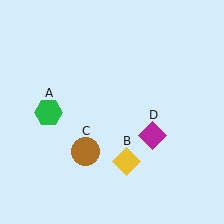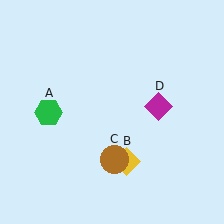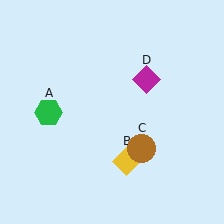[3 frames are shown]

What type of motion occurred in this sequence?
The brown circle (object C), magenta diamond (object D) rotated counterclockwise around the center of the scene.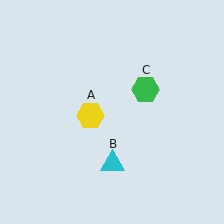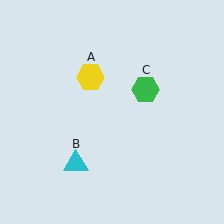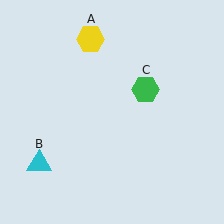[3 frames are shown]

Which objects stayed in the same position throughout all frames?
Green hexagon (object C) remained stationary.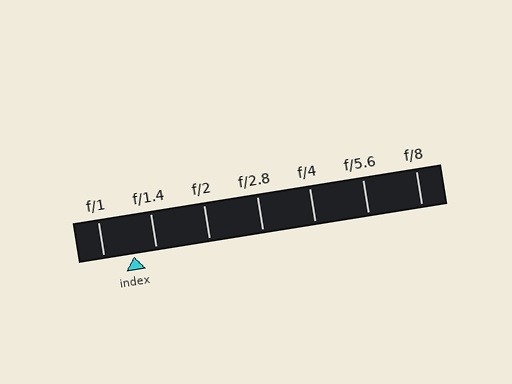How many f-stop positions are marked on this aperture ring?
There are 7 f-stop positions marked.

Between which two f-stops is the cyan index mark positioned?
The index mark is between f/1 and f/1.4.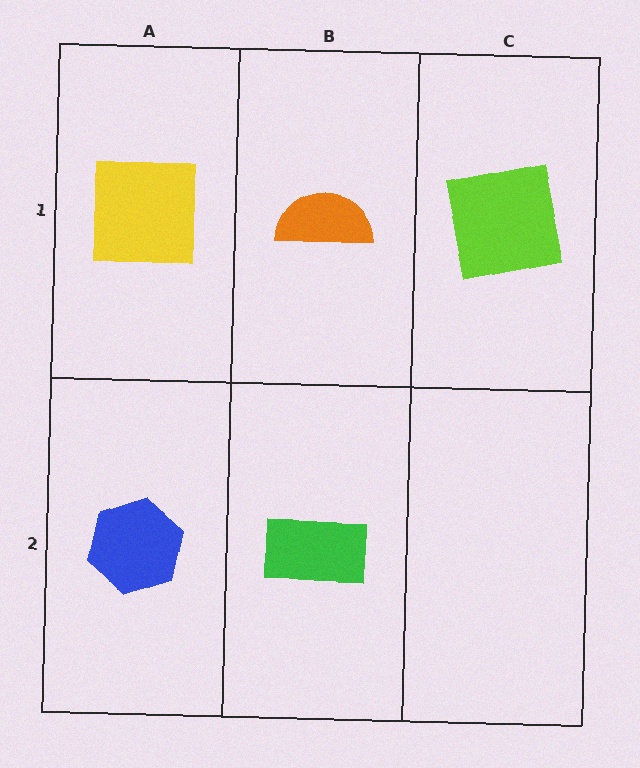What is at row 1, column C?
A lime square.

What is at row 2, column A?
A blue hexagon.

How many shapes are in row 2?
2 shapes.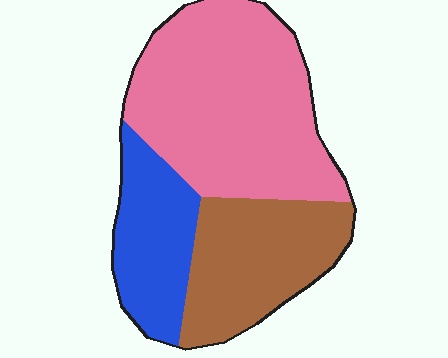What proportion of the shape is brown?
Brown takes up between a quarter and a half of the shape.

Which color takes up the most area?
Pink, at roughly 50%.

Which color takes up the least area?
Blue, at roughly 20%.